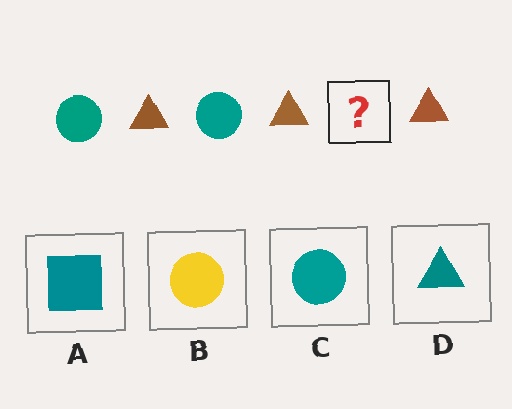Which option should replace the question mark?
Option C.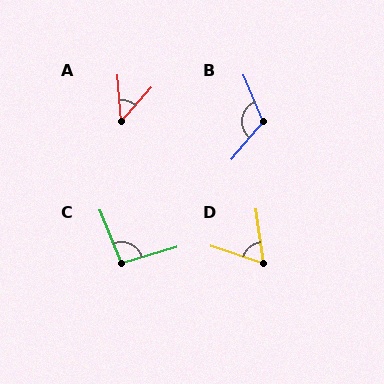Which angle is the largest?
B, at approximately 118 degrees.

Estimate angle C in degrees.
Approximately 96 degrees.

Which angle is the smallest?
A, at approximately 45 degrees.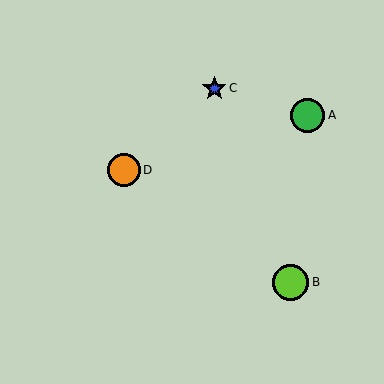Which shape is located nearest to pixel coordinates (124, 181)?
The orange circle (labeled D) at (124, 170) is nearest to that location.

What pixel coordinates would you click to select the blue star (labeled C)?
Click at (214, 88) to select the blue star C.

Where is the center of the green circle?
The center of the green circle is at (308, 115).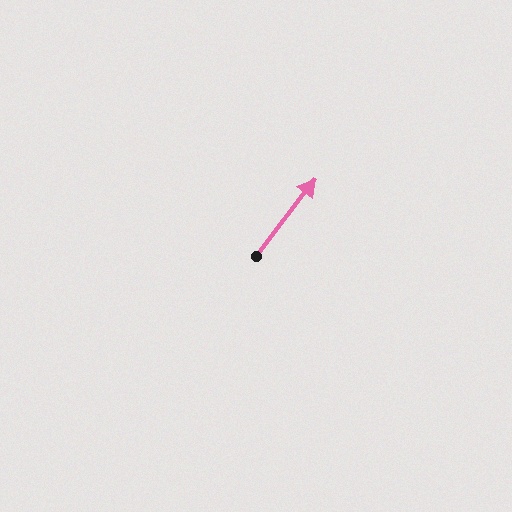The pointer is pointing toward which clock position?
Roughly 1 o'clock.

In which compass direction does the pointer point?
Northeast.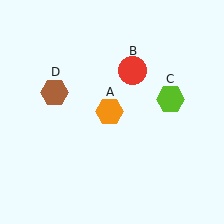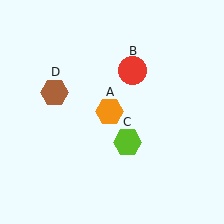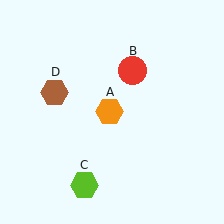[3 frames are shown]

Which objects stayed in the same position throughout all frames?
Orange hexagon (object A) and red circle (object B) and brown hexagon (object D) remained stationary.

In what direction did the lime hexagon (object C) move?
The lime hexagon (object C) moved down and to the left.